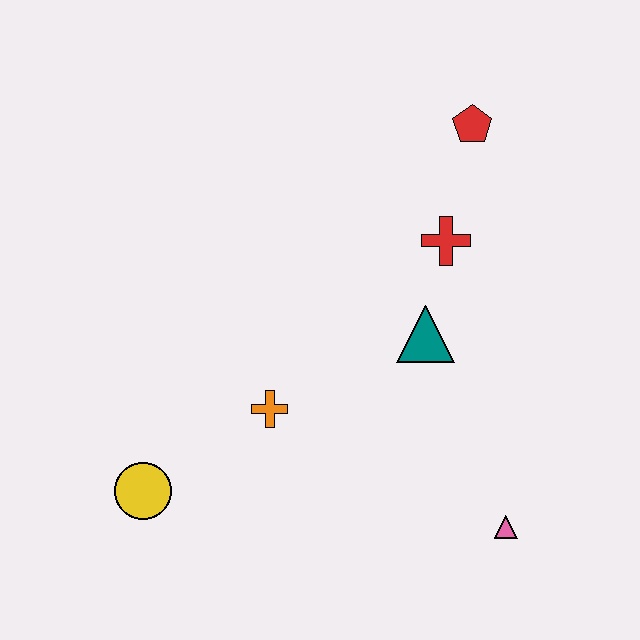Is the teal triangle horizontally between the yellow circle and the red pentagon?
Yes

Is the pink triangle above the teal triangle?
No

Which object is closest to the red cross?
The teal triangle is closest to the red cross.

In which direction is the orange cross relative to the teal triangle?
The orange cross is to the left of the teal triangle.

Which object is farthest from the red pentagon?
The yellow circle is farthest from the red pentagon.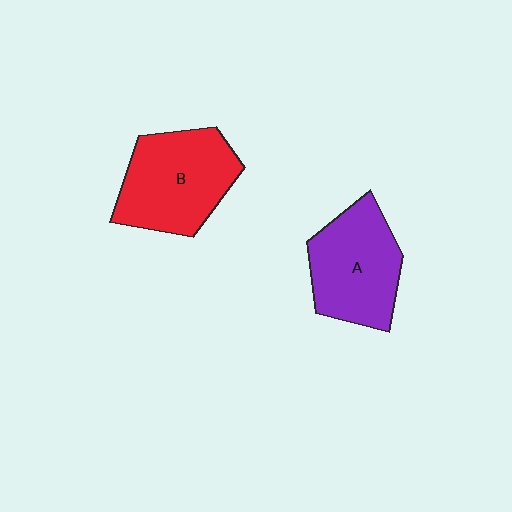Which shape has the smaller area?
Shape A (purple).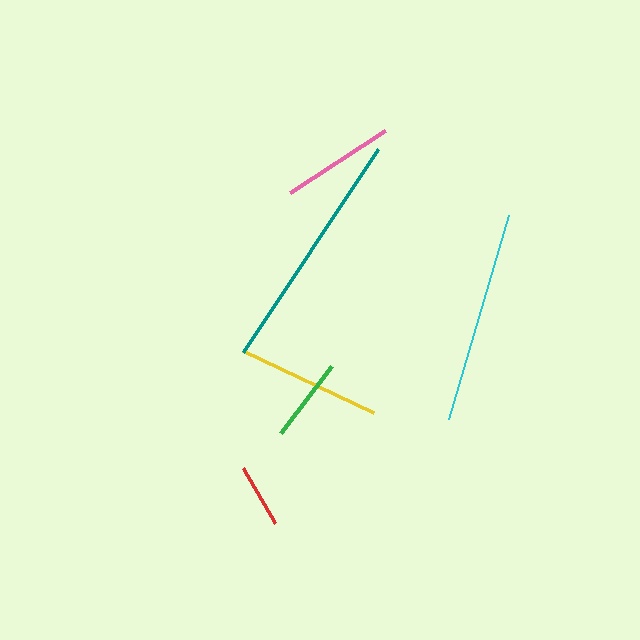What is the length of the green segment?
The green segment is approximately 84 pixels long.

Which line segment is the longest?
The teal line is the longest at approximately 244 pixels.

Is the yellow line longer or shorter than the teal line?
The teal line is longer than the yellow line.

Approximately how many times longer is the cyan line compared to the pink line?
The cyan line is approximately 1.9 times the length of the pink line.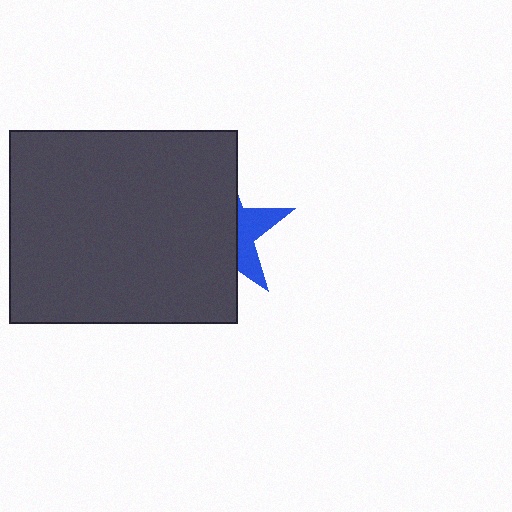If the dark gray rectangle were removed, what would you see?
You would see the complete blue star.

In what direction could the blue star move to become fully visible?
The blue star could move right. That would shift it out from behind the dark gray rectangle entirely.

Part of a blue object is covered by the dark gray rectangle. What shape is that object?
It is a star.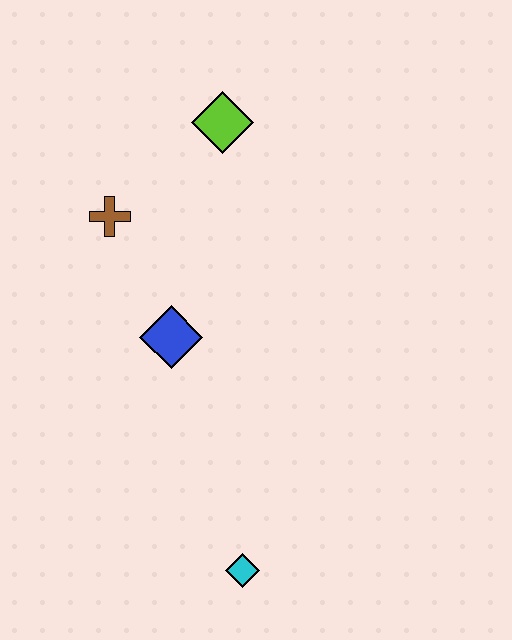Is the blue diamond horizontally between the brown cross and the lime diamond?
Yes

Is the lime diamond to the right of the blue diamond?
Yes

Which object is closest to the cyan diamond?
The blue diamond is closest to the cyan diamond.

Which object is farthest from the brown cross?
The cyan diamond is farthest from the brown cross.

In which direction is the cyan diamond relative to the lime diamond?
The cyan diamond is below the lime diamond.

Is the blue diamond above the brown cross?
No